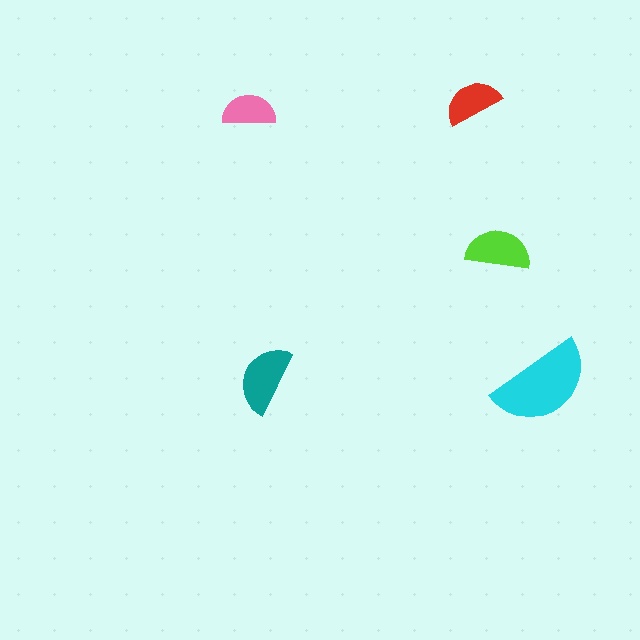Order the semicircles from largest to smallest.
the cyan one, the teal one, the lime one, the red one, the pink one.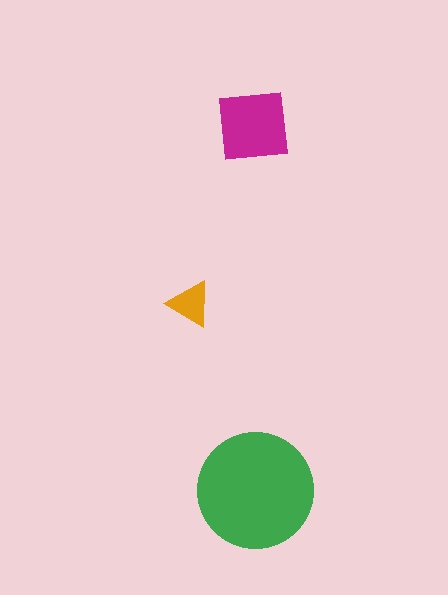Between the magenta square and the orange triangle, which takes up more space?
The magenta square.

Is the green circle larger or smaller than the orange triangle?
Larger.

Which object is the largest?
The green circle.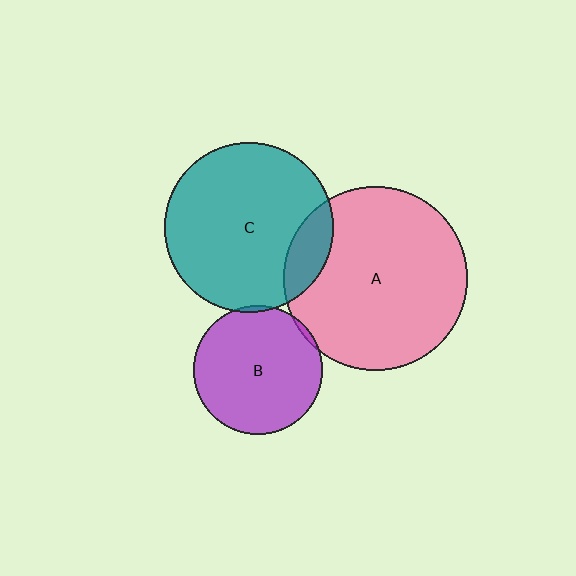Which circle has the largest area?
Circle A (pink).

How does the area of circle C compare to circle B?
Approximately 1.7 times.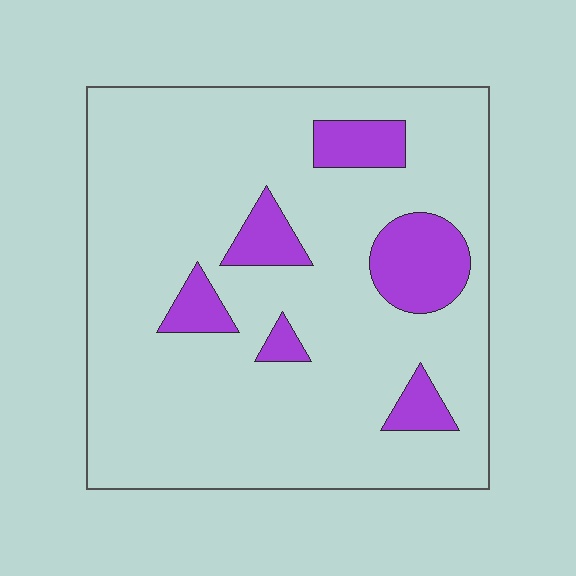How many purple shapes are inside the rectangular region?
6.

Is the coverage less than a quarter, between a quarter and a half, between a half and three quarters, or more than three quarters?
Less than a quarter.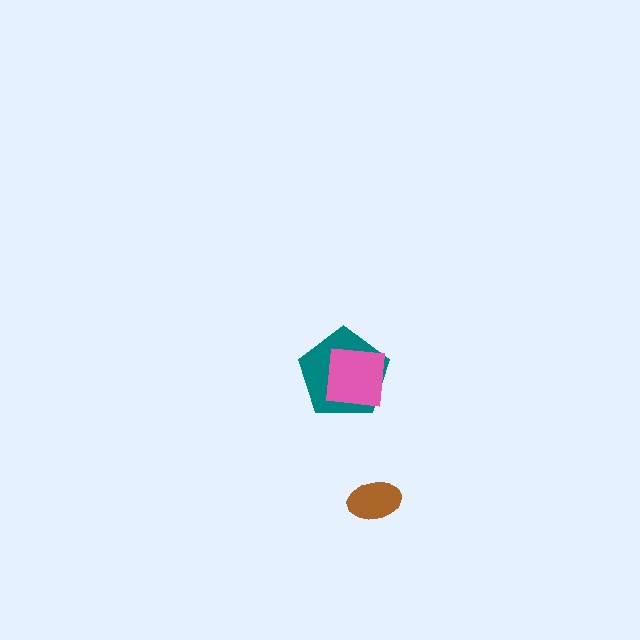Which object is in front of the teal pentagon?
The pink square is in front of the teal pentagon.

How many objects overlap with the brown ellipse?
0 objects overlap with the brown ellipse.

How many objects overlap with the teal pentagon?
1 object overlaps with the teal pentagon.